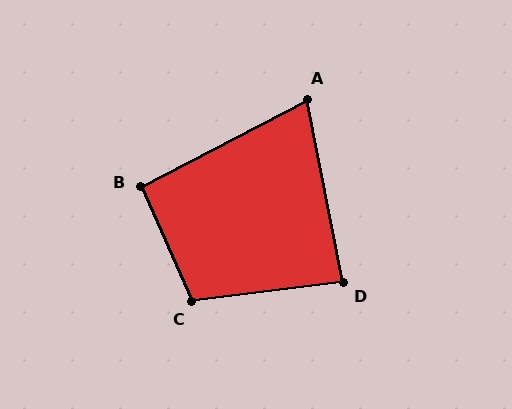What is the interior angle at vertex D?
Approximately 86 degrees (approximately right).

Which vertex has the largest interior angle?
C, at approximately 106 degrees.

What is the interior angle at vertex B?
Approximately 94 degrees (approximately right).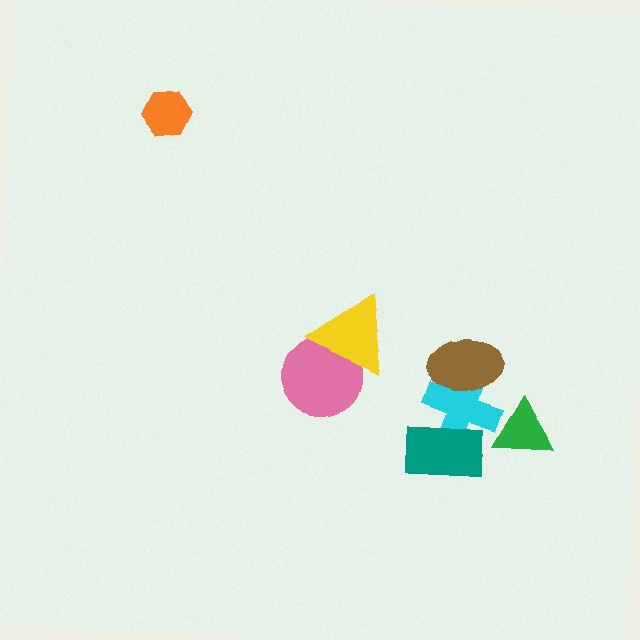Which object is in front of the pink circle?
The yellow triangle is in front of the pink circle.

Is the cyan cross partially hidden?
Yes, it is partially covered by another shape.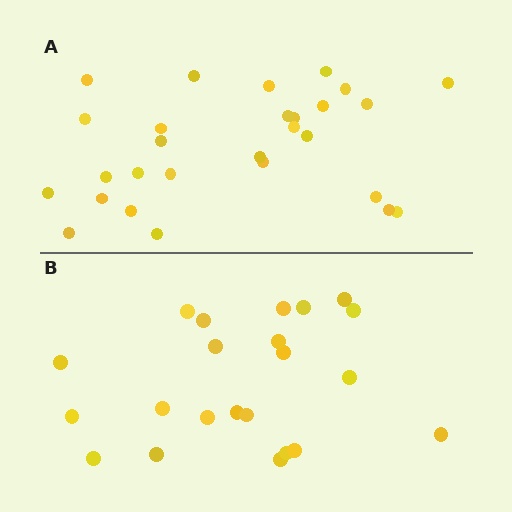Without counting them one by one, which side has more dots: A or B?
Region A (the top region) has more dots.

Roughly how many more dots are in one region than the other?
Region A has about 6 more dots than region B.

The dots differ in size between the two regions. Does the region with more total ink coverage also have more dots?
No. Region B has more total ink coverage because its dots are larger, but region A actually contains more individual dots. Total area can be misleading — the number of items is what matters here.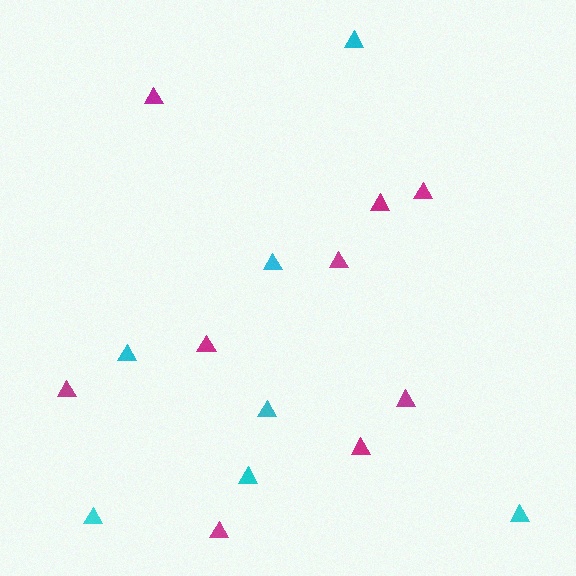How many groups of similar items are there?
There are 2 groups: one group of cyan triangles (7) and one group of magenta triangles (9).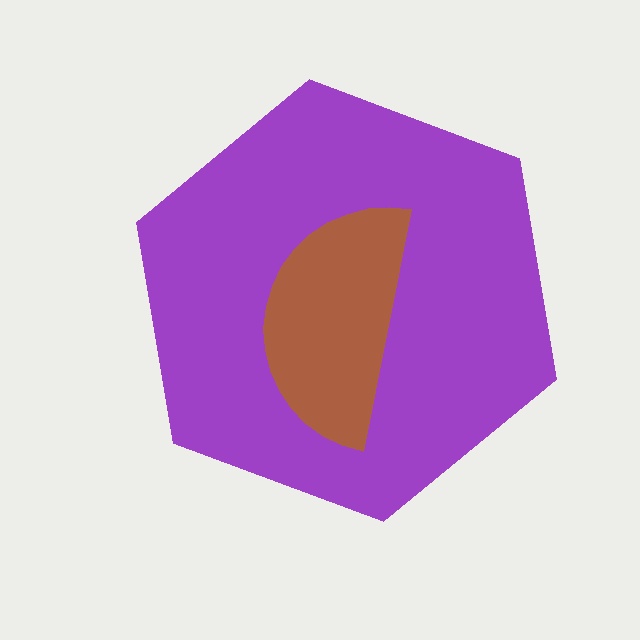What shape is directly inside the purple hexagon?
The brown semicircle.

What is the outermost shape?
The purple hexagon.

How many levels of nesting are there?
2.